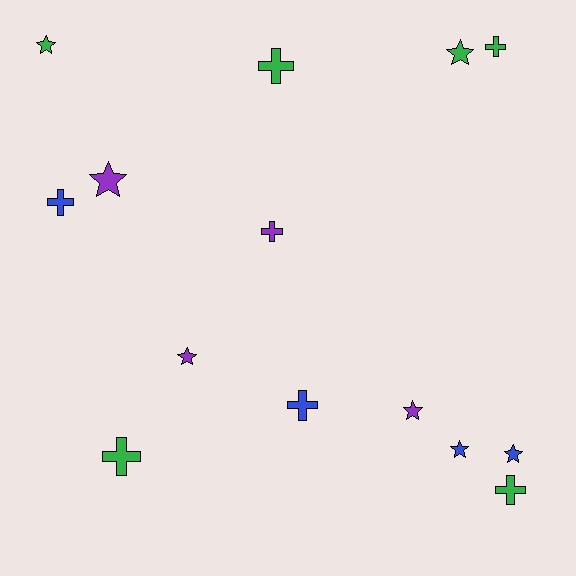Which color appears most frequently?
Green, with 6 objects.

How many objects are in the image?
There are 14 objects.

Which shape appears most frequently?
Star, with 7 objects.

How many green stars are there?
There are 2 green stars.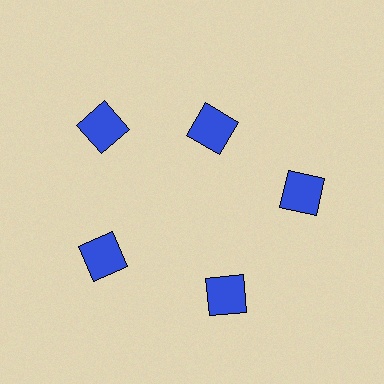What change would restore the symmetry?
The symmetry would be restored by moving it outward, back onto the ring so that all 5 squares sit at equal angles and equal distance from the center.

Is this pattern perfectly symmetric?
No. The 5 blue squares are arranged in a ring, but one element near the 1 o'clock position is pulled inward toward the center, breaking the 5-fold rotational symmetry.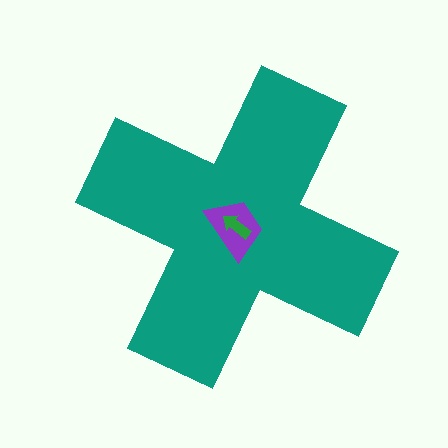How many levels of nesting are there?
3.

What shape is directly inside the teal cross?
The purple trapezoid.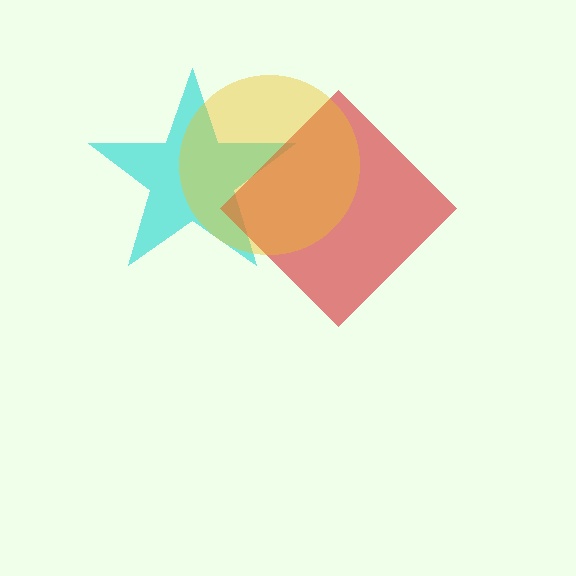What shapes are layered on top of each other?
The layered shapes are: a cyan star, a red diamond, a yellow circle.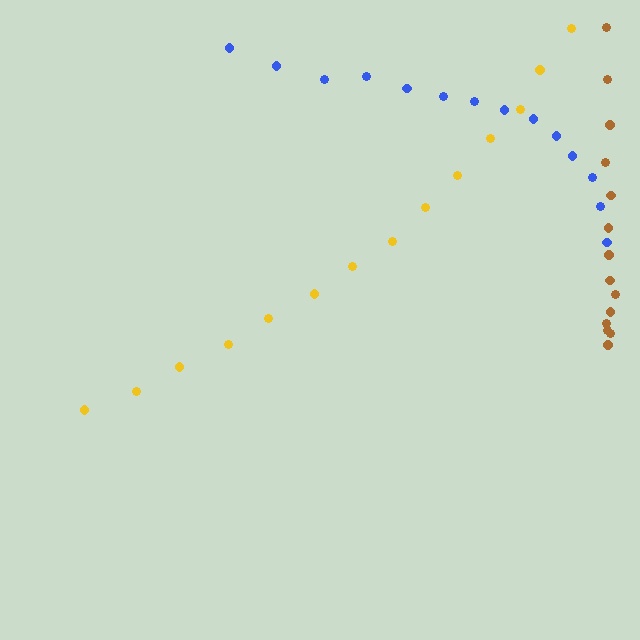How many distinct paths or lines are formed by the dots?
There are 3 distinct paths.